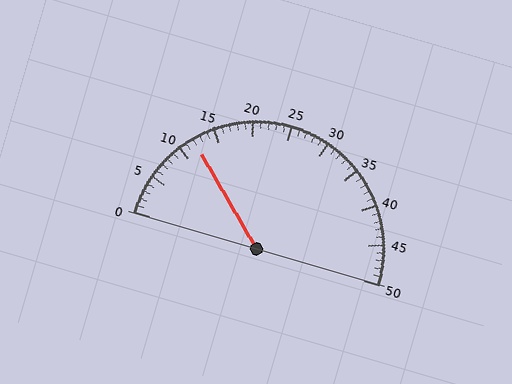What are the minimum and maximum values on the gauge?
The gauge ranges from 0 to 50.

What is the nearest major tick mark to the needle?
The nearest major tick mark is 10.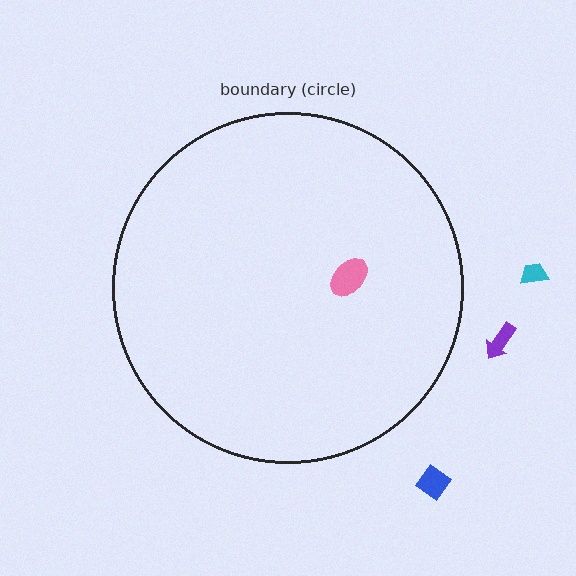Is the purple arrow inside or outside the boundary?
Outside.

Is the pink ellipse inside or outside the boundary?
Inside.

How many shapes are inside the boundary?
1 inside, 3 outside.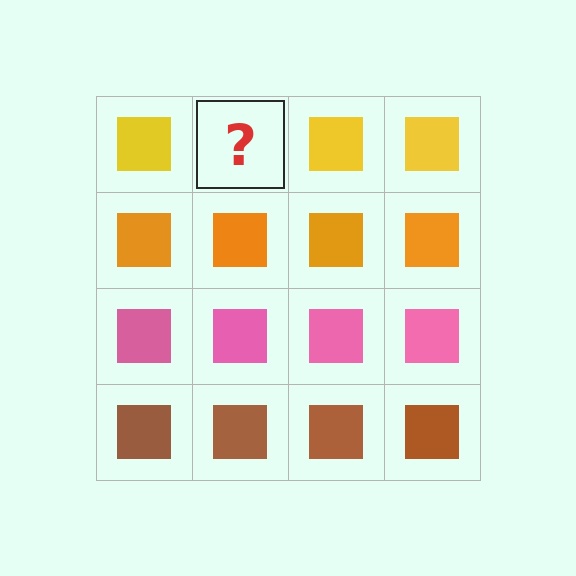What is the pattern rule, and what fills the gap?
The rule is that each row has a consistent color. The gap should be filled with a yellow square.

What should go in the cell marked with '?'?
The missing cell should contain a yellow square.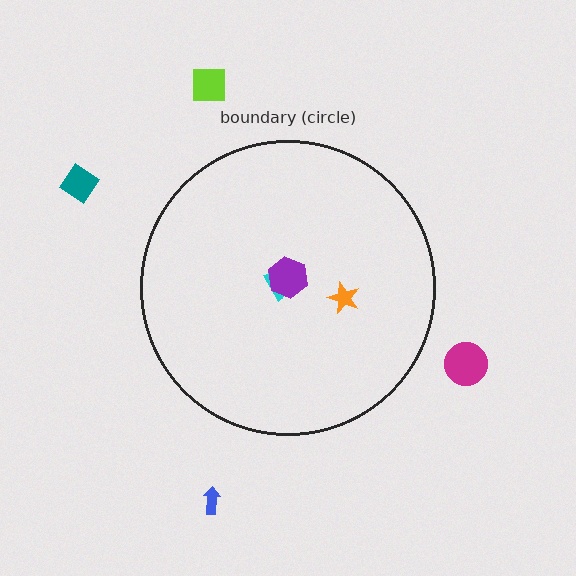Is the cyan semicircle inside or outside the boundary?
Inside.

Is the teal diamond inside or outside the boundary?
Outside.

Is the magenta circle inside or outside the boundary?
Outside.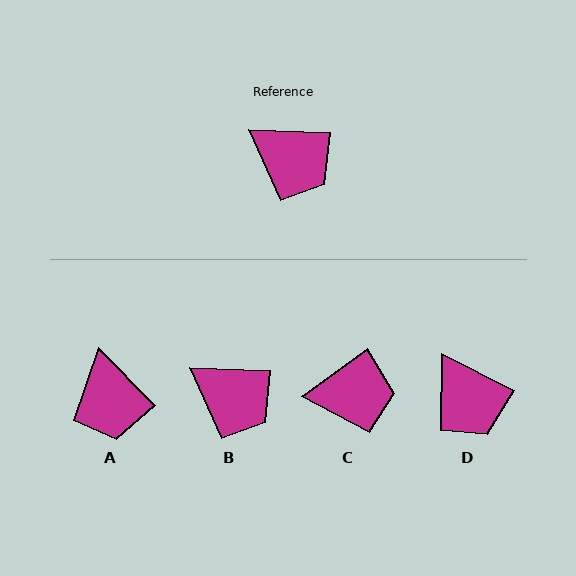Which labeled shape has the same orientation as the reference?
B.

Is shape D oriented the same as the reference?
No, it is off by about 25 degrees.